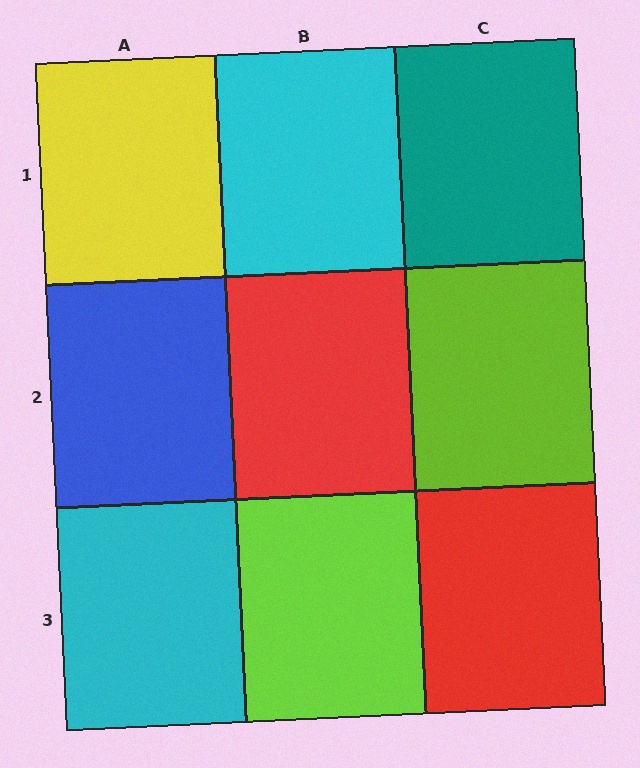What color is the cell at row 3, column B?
Lime.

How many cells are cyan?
2 cells are cyan.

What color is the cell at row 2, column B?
Red.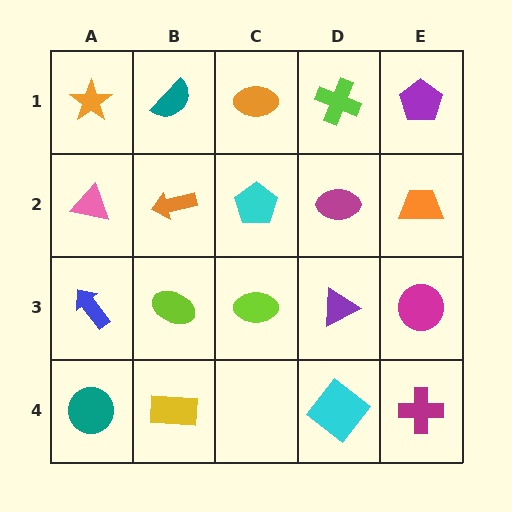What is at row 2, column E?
An orange trapezoid.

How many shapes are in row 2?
5 shapes.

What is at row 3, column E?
A magenta circle.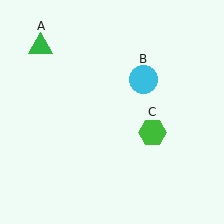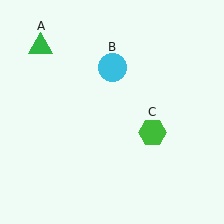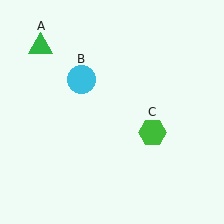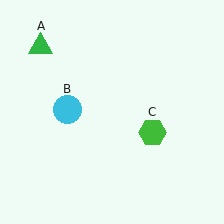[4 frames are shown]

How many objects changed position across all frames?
1 object changed position: cyan circle (object B).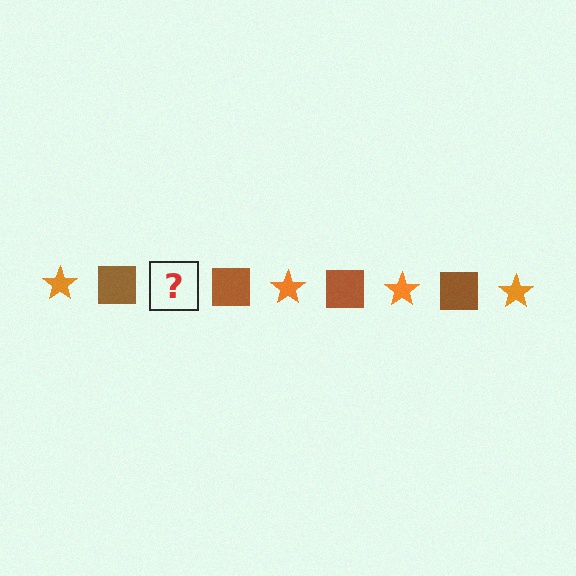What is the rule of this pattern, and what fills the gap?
The rule is that the pattern alternates between orange star and brown square. The gap should be filled with an orange star.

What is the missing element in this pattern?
The missing element is an orange star.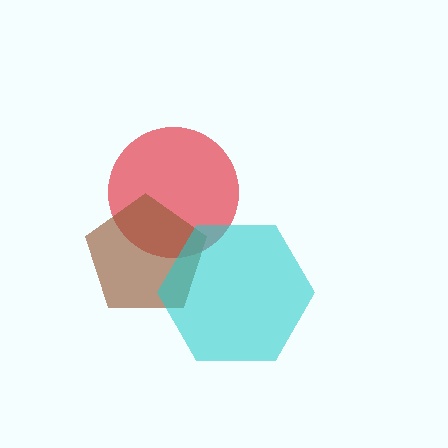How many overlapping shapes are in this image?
There are 3 overlapping shapes in the image.